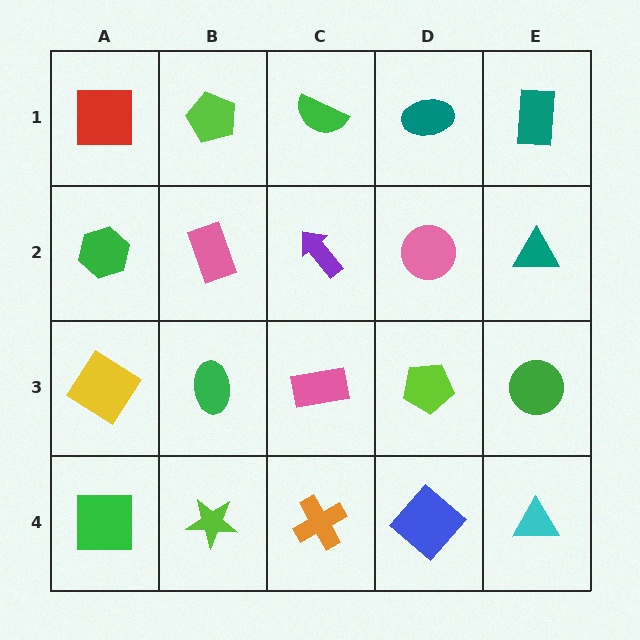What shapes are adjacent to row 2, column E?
A teal rectangle (row 1, column E), a green circle (row 3, column E), a pink circle (row 2, column D).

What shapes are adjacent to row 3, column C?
A purple arrow (row 2, column C), an orange cross (row 4, column C), a green ellipse (row 3, column B), a lime pentagon (row 3, column D).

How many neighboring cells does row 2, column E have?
3.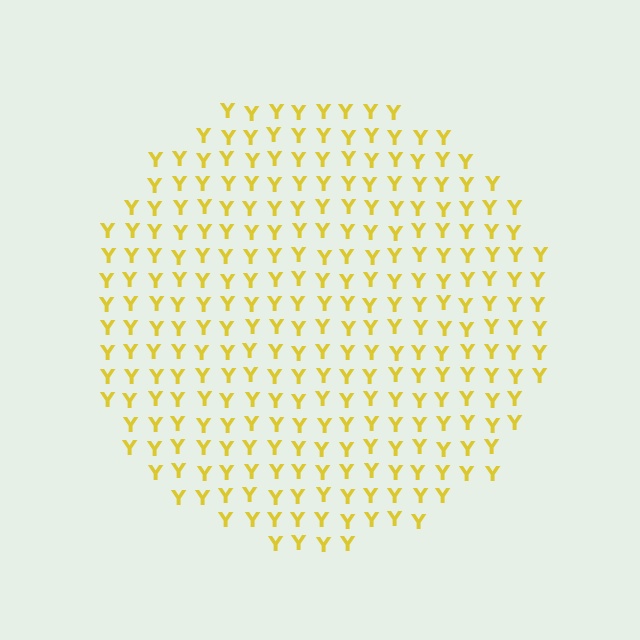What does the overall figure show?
The overall figure shows a circle.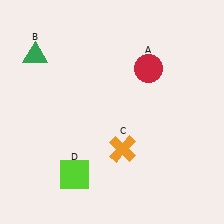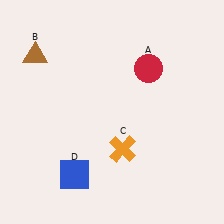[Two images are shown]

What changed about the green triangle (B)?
In Image 1, B is green. In Image 2, it changed to brown.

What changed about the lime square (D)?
In Image 1, D is lime. In Image 2, it changed to blue.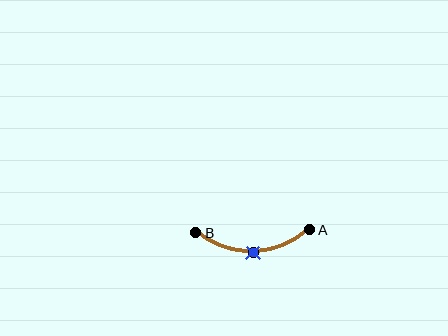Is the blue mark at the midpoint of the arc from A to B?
Yes. The blue mark lies on the arc at equal arc-length from both A and B — it is the arc midpoint.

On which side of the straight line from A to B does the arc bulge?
The arc bulges below the straight line connecting A and B.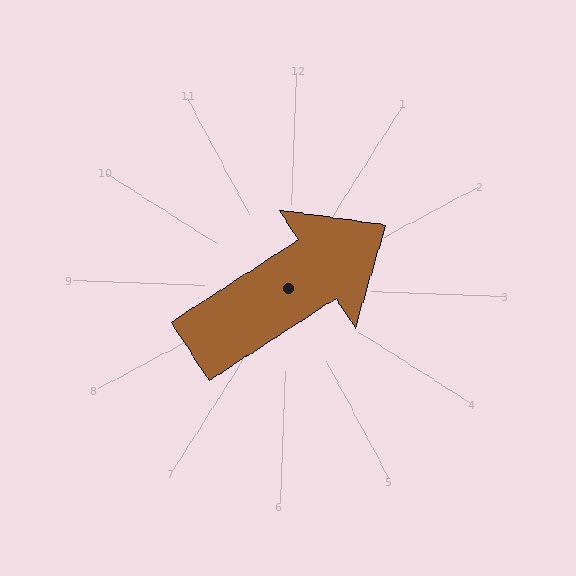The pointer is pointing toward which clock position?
Roughly 2 o'clock.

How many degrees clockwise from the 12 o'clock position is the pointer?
Approximately 55 degrees.